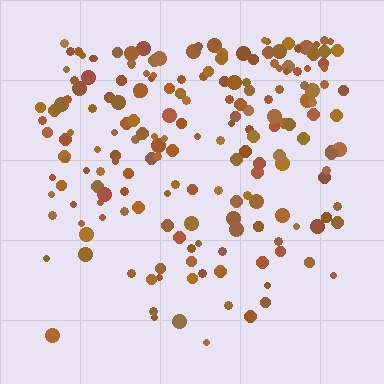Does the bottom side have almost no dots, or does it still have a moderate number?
Still a moderate number, just noticeably fewer than the top.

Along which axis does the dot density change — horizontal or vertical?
Vertical.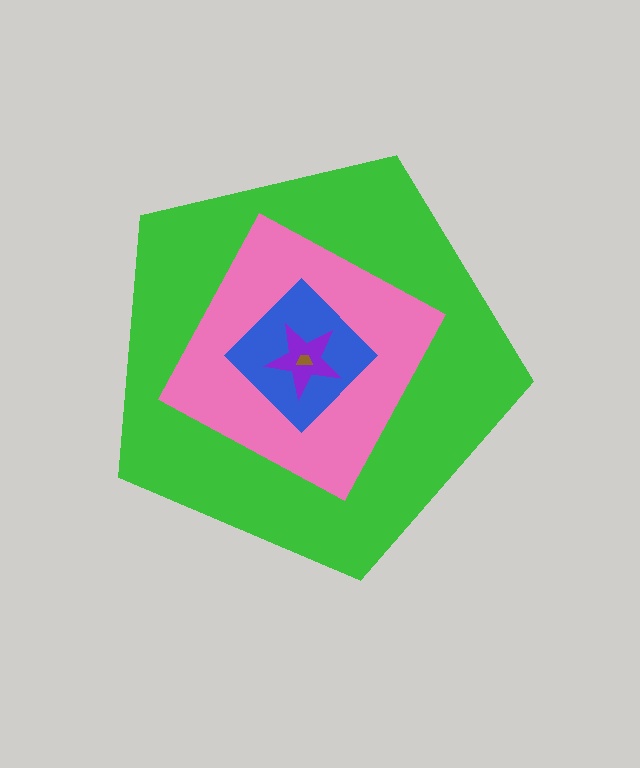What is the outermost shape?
The green pentagon.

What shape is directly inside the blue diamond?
The purple star.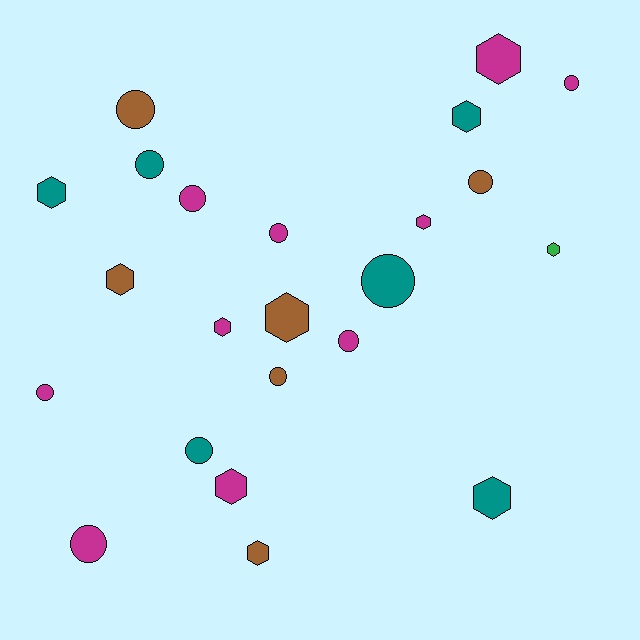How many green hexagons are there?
There is 1 green hexagon.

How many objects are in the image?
There are 23 objects.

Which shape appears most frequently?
Circle, with 12 objects.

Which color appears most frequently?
Magenta, with 10 objects.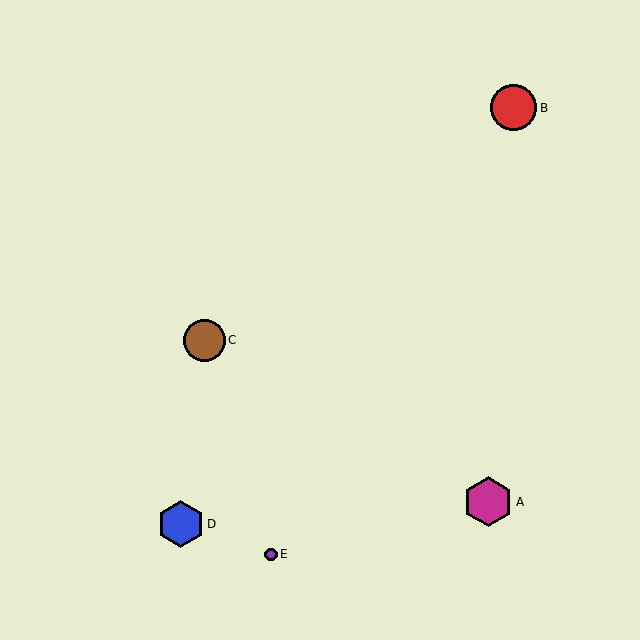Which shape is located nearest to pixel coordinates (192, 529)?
The blue hexagon (labeled D) at (181, 524) is nearest to that location.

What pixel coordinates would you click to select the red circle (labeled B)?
Click at (514, 108) to select the red circle B.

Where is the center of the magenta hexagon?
The center of the magenta hexagon is at (488, 502).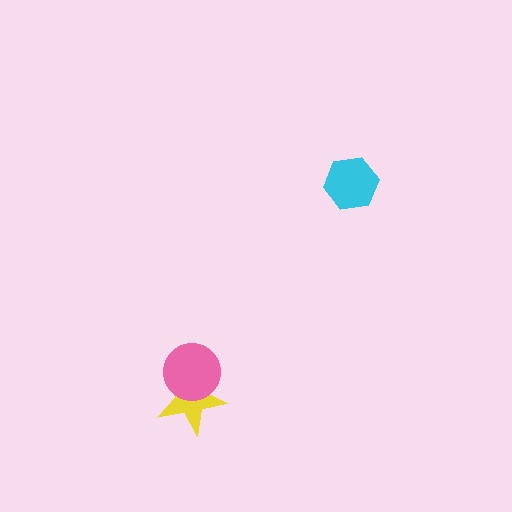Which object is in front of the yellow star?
The pink circle is in front of the yellow star.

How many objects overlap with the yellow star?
1 object overlaps with the yellow star.